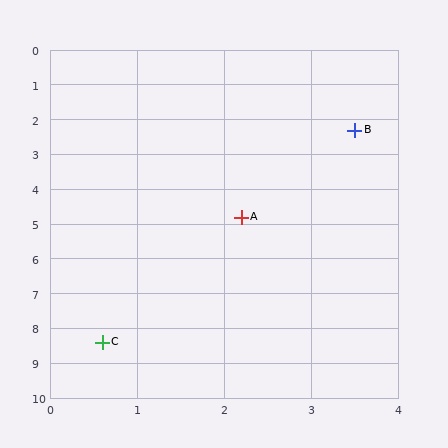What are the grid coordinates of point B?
Point B is at approximately (3.5, 2.3).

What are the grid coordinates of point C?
Point C is at approximately (0.6, 8.4).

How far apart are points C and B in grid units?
Points C and B are about 6.8 grid units apart.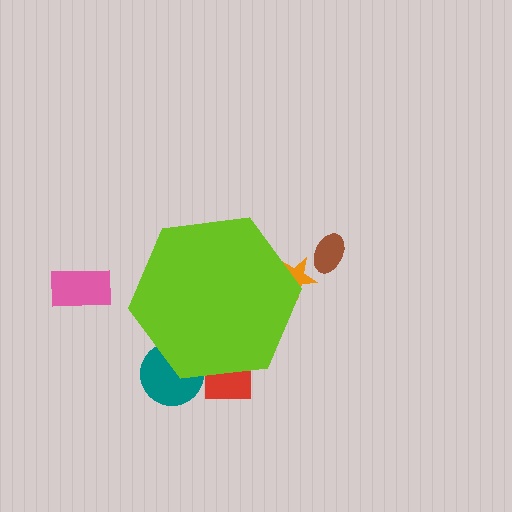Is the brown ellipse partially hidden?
No, the brown ellipse is fully visible.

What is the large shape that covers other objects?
A lime hexagon.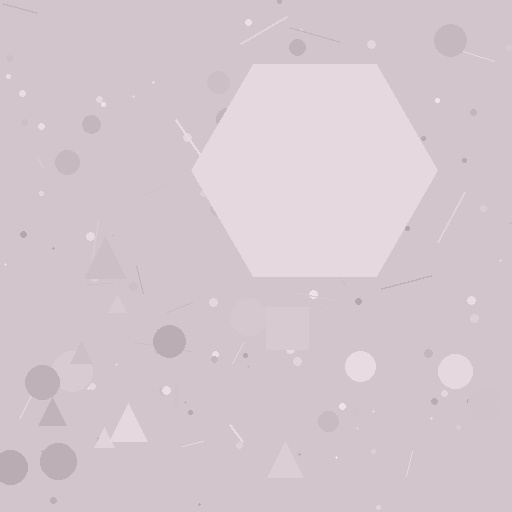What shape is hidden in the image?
A hexagon is hidden in the image.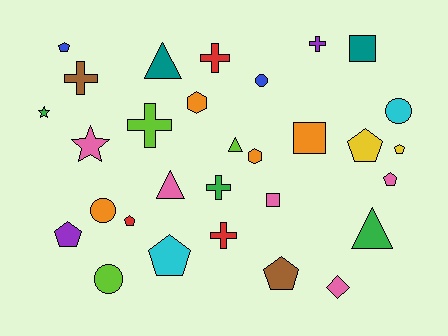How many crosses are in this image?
There are 6 crosses.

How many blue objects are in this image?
There are 2 blue objects.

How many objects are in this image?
There are 30 objects.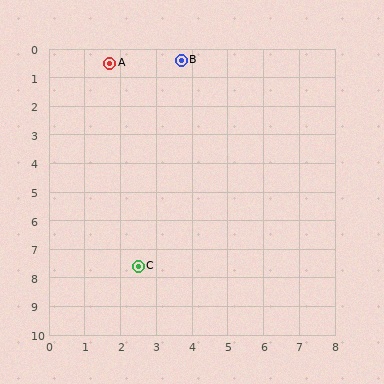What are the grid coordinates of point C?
Point C is at approximately (2.5, 7.6).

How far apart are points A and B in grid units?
Points A and B are about 2.0 grid units apart.